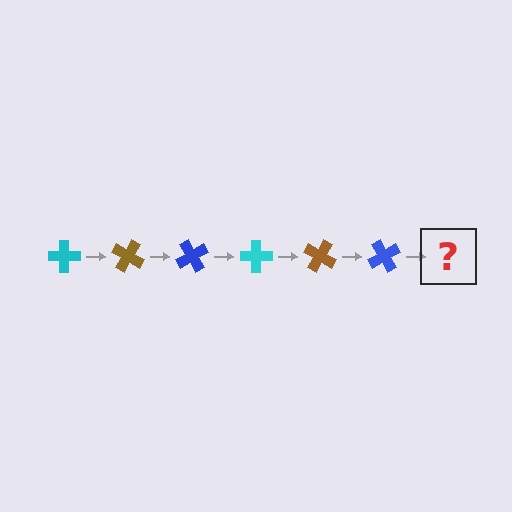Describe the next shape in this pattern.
It should be a cyan cross, rotated 180 degrees from the start.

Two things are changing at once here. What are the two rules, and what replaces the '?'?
The two rules are that it rotates 30 degrees each step and the color cycles through cyan, brown, and blue. The '?' should be a cyan cross, rotated 180 degrees from the start.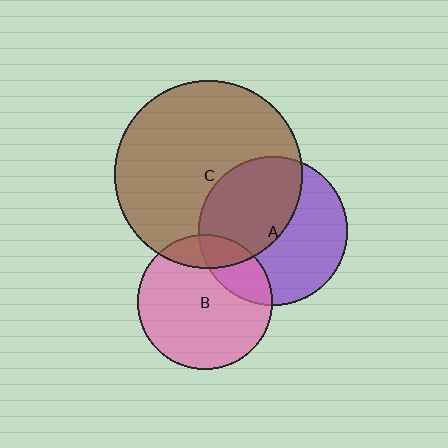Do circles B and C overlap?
Yes.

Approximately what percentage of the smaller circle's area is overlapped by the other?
Approximately 15%.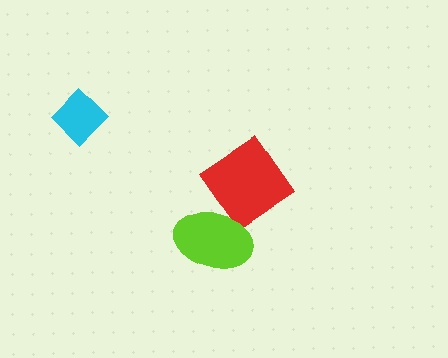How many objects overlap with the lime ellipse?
1 object overlaps with the lime ellipse.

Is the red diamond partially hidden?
Yes, it is partially covered by another shape.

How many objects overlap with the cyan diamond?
0 objects overlap with the cyan diamond.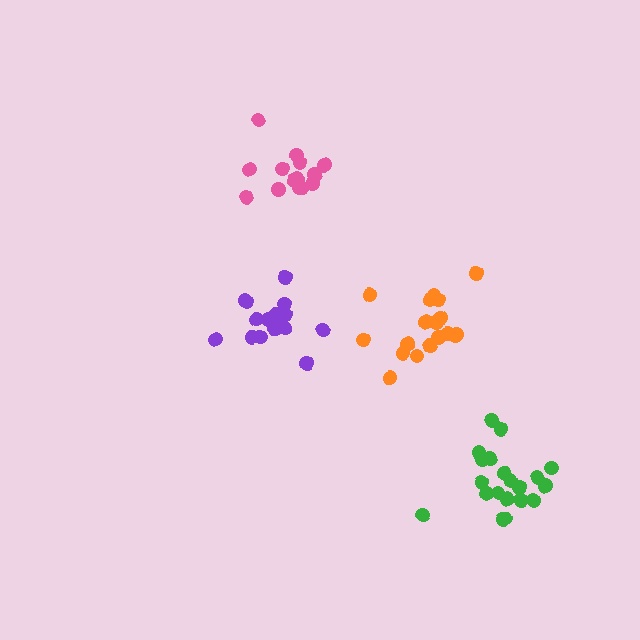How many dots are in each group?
Group 1: 14 dots, Group 2: 16 dots, Group 3: 20 dots, Group 4: 18 dots (68 total).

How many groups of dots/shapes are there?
There are 4 groups.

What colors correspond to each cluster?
The clusters are colored: pink, purple, green, orange.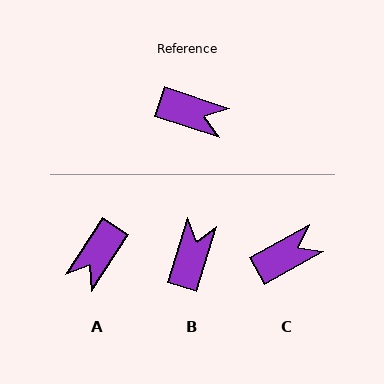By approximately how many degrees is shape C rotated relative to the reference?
Approximately 48 degrees counter-clockwise.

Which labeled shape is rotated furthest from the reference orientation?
A, about 104 degrees away.